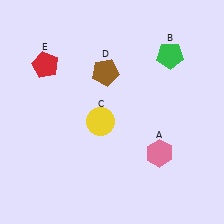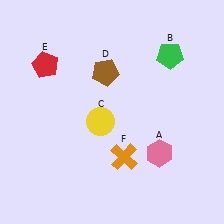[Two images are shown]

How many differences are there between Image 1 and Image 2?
There is 1 difference between the two images.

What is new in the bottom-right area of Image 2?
An orange cross (F) was added in the bottom-right area of Image 2.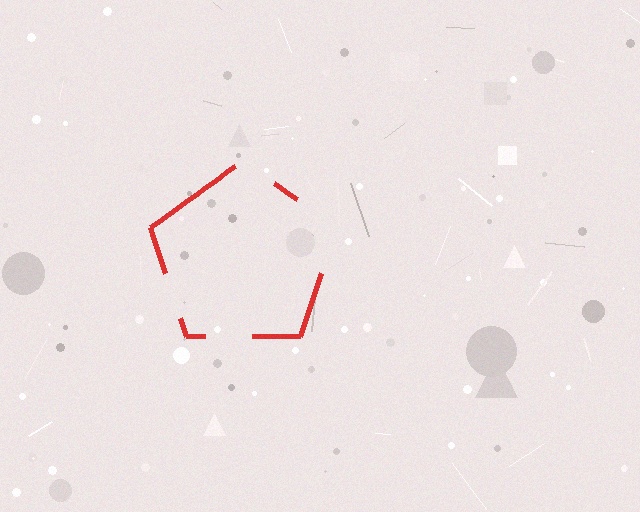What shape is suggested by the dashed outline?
The dashed outline suggests a pentagon.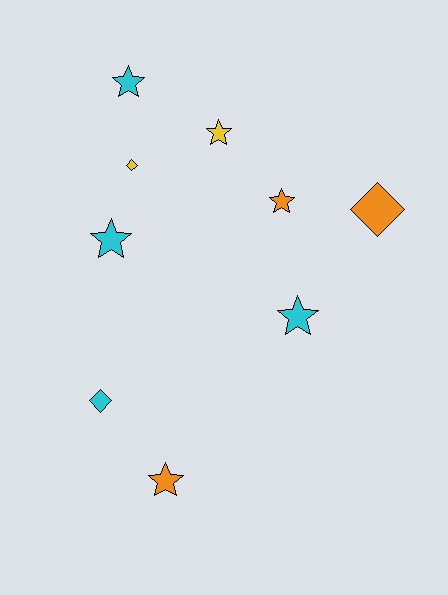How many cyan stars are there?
There are 3 cyan stars.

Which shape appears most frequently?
Star, with 6 objects.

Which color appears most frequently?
Cyan, with 4 objects.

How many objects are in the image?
There are 9 objects.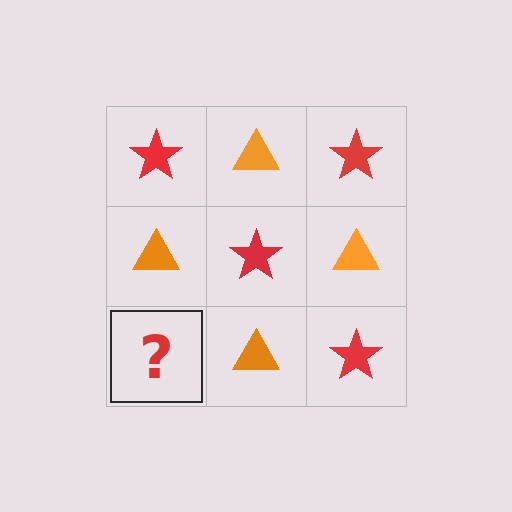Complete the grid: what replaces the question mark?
The question mark should be replaced with a red star.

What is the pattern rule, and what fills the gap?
The rule is that it alternates red star and orange triangle in a checkerboard pattern. The gap should be filled with a red star.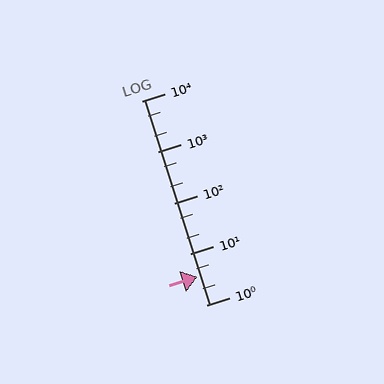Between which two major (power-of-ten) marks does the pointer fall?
The pointer is between 1 and 10.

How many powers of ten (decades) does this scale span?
The scale spans 4 decades, from 1 to 10000.